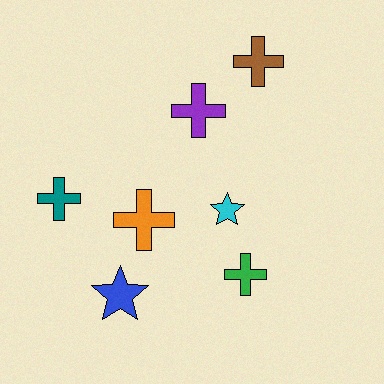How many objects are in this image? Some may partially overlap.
There are 7 objects.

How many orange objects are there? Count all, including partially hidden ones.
There is 1 orange object.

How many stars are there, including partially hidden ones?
There are 2 stars.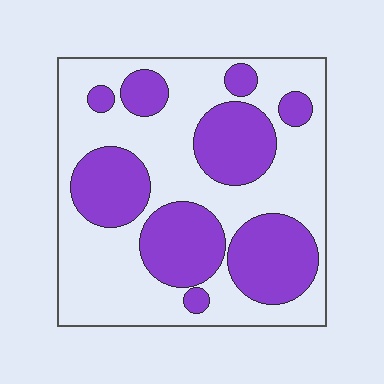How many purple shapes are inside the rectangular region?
9.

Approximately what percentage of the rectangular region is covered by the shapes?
Approximately 40%.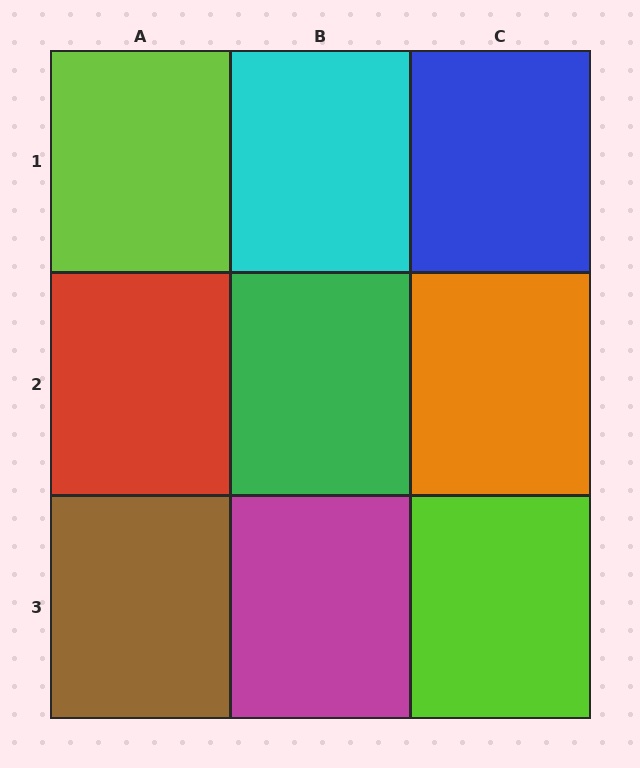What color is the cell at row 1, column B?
Cyan.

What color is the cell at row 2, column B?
Green.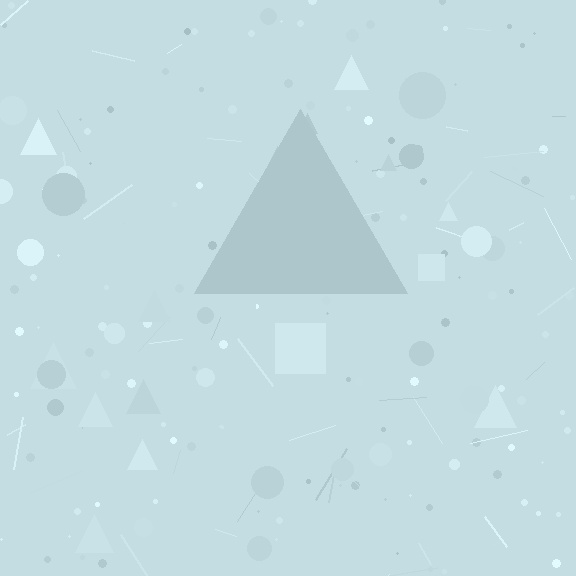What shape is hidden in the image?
A triangle is hidden in the image.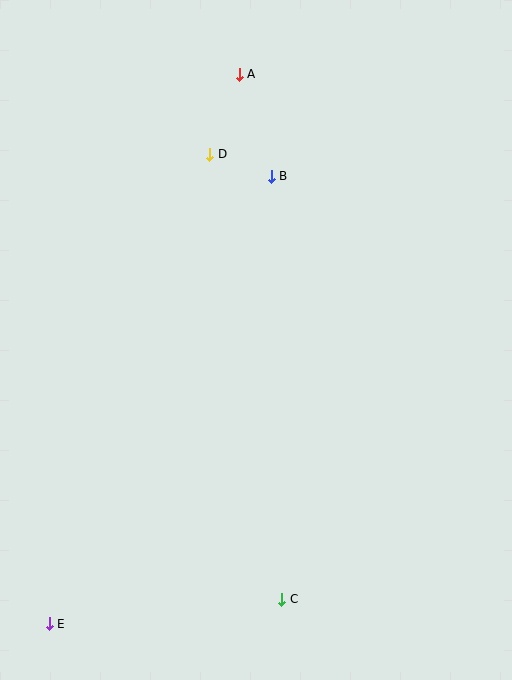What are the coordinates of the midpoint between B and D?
The midpoint between B and D is at (240, 165).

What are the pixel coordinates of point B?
Point B is at (271, 176).